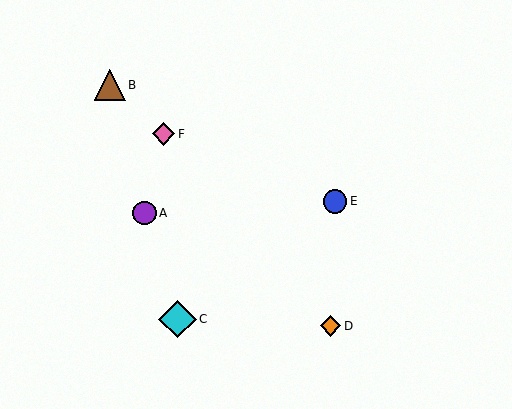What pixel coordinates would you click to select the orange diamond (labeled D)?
Click at (330, 326) to select the orange diamond D.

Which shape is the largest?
The cyan diamond (labeled C) is the largest.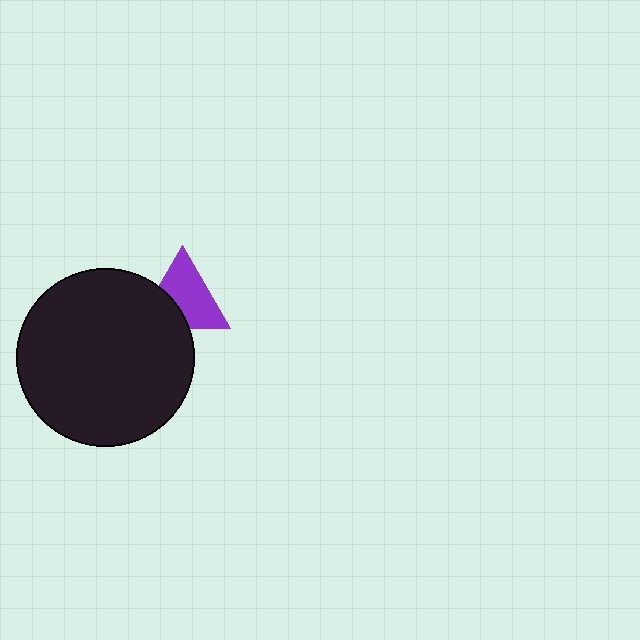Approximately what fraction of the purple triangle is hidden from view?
Roughly 34% of the purple triangle is hidden behind the black circle.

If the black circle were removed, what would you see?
You would see the complete purple triangle.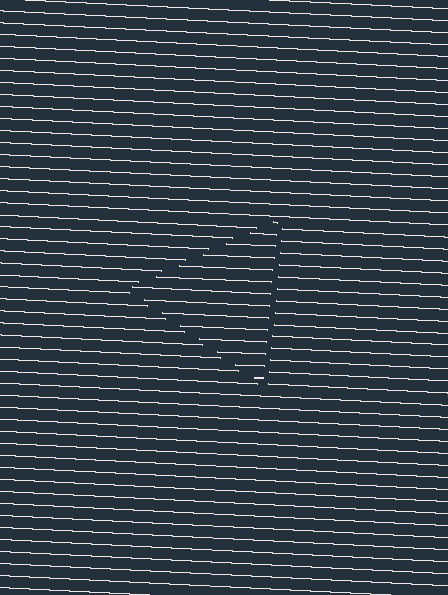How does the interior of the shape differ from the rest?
The interior of the shape contains the same grating, shifted by half a period — the contour is defined by the phase discontinuity where line-ends from the inner and outer gratings abut.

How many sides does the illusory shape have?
3 sides — the line-ends trace a triangle.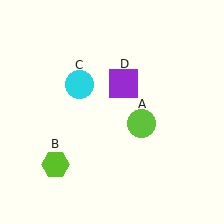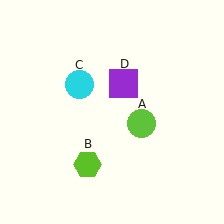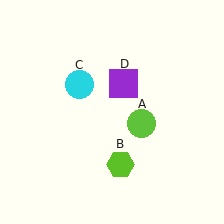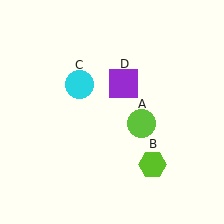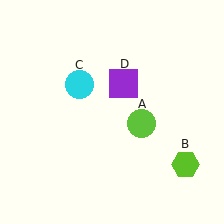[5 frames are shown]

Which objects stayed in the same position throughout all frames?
Lime circle (object A) and cyan circle (object C) and purple square (object D) remained stationary.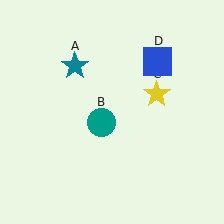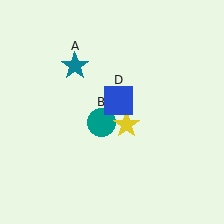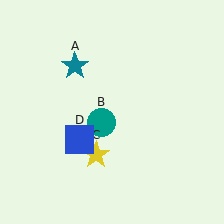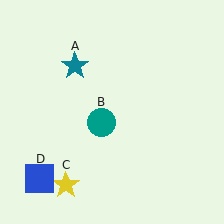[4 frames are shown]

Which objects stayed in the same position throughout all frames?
Teal star (object A) and teal circle (object B) remained stationary.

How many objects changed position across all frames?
2 objects changed position: yellow star (object C), blue square (object D).